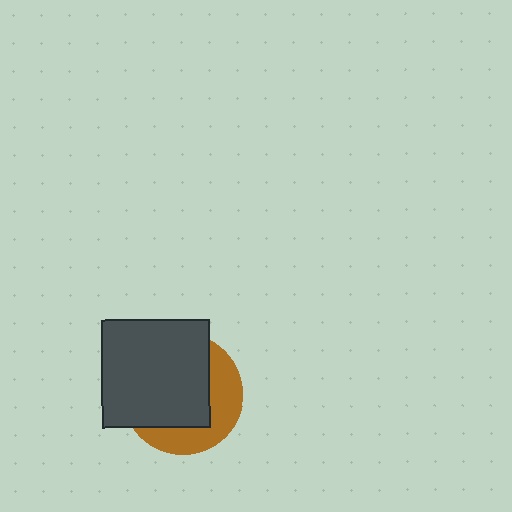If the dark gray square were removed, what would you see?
You would see the complete brown circle.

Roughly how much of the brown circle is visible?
A small part of it is visible (roughly 37%).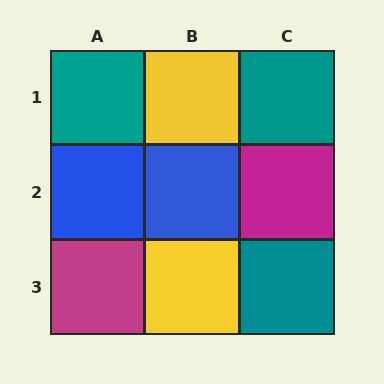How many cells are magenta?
2 cells are magenta.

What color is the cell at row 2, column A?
Blue.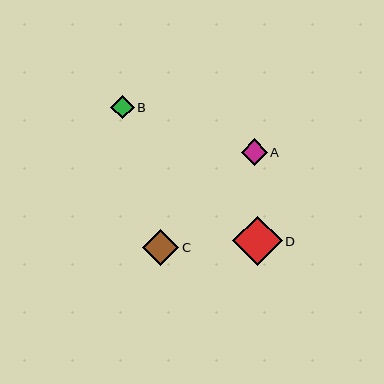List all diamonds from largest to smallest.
From largest to smallest: D, C, A, B.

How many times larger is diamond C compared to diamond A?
Diamond C is approximately 1.4 times the size of diamond A.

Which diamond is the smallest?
Diamond B is the smallest with a size of approximately 23 pixels.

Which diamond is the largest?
Diamond D is the largest with a size of approximately 50 pixels.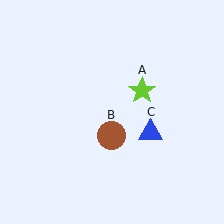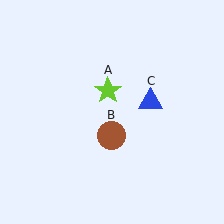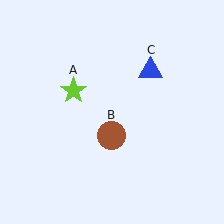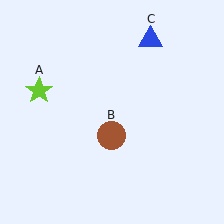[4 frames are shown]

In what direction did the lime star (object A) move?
The lime star (object A) moved left.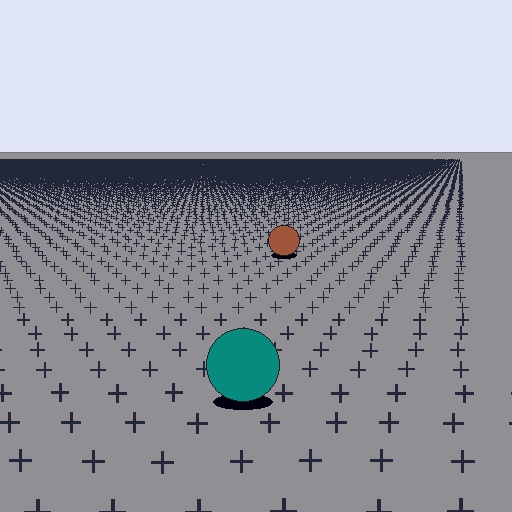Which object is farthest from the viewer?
The brown circle is farthest from the viewer. It appears smaller and the ground texture around it is denser.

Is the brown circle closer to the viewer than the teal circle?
No. The teal circle is closer — you can tell from the texture gradient: the ground texture is coarser near it.